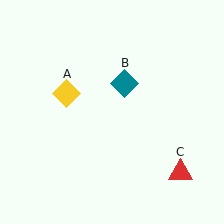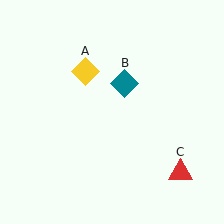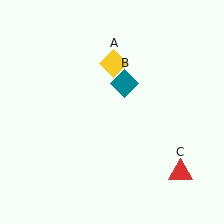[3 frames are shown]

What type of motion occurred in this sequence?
The yellow diamond (object A) rotated clockwise around the center of the scene.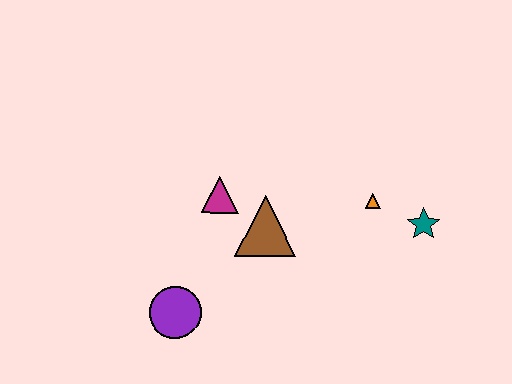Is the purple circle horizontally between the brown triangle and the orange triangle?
No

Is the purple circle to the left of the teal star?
Yes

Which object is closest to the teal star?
The orange triangle is closest to the teal star.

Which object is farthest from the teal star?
The purple circle is farthest from the teal star.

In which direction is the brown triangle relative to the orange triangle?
The brown triangle is to the left of the orange triangle.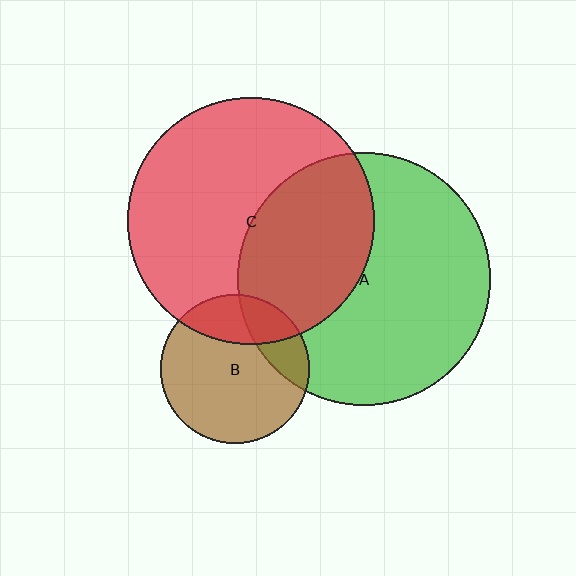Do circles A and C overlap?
Yes.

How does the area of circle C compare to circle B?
Approximately 2.8 times.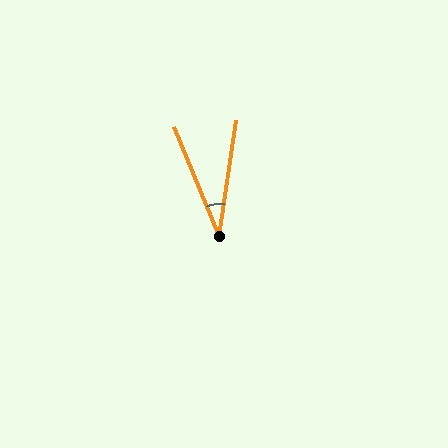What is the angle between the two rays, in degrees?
Approximately 31 degrees.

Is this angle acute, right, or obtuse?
It is acute.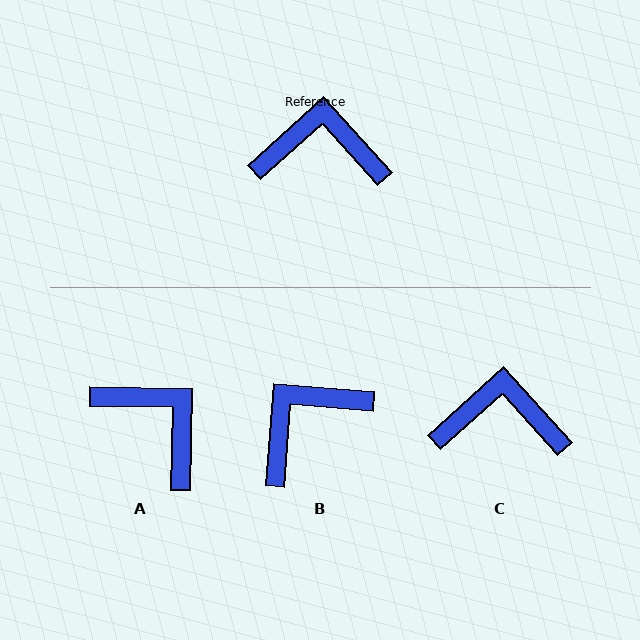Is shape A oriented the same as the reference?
No, it is off by about 43 degrees.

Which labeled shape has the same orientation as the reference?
C.